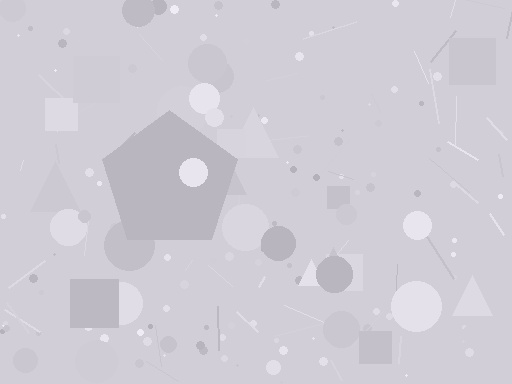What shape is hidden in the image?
A pentagon is hidden in the image.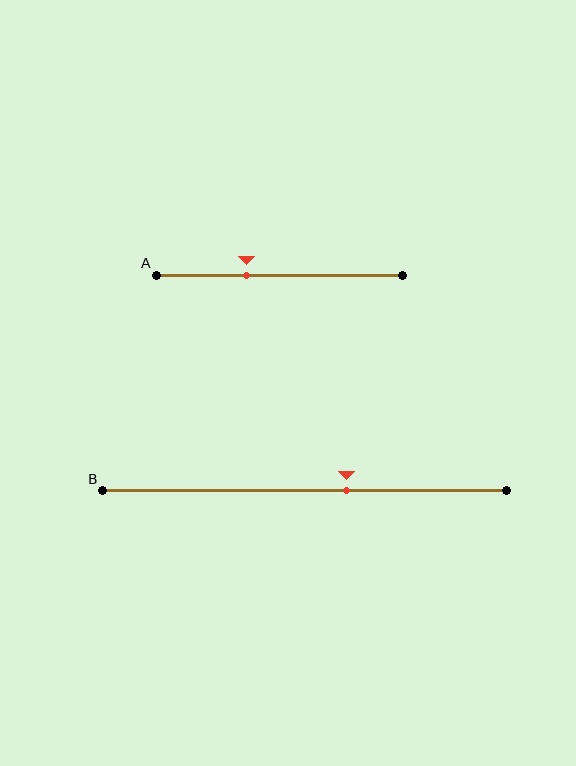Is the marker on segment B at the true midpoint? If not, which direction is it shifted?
No, the marker on segment B is shifted to the right by about 10% of the segment length.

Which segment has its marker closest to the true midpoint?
Segment B has its marker closest to the true midpoint.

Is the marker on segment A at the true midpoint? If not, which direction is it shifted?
No, the marker on segment A is shifted to the left by about 13% of the segment length.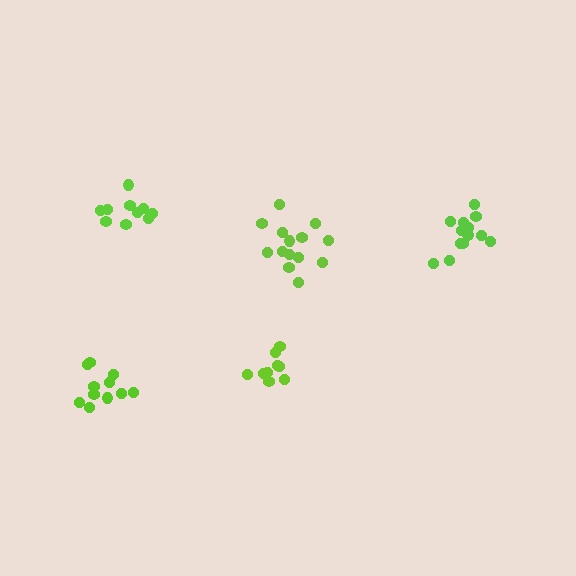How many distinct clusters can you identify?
There are 5 distinct clusters.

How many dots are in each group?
Group 1: 14 dots, Group 2: 10 dots, Group 3: 11 dots, Group 4: 13 dots, Group 5: 9 dots (57 total).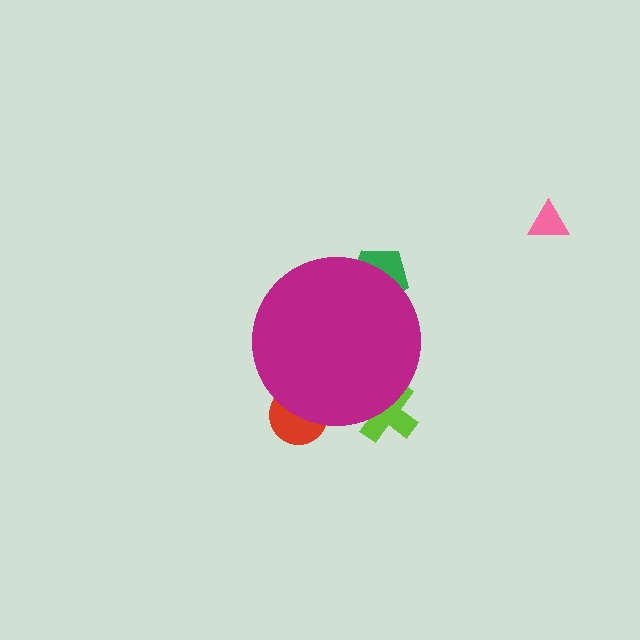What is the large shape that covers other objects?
A magenta circle.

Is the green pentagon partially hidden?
Yes, the green pentagon is partially hidden behind the magenta circle.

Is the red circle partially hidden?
Yes, the red circle is partially hidden behind the magenta circle.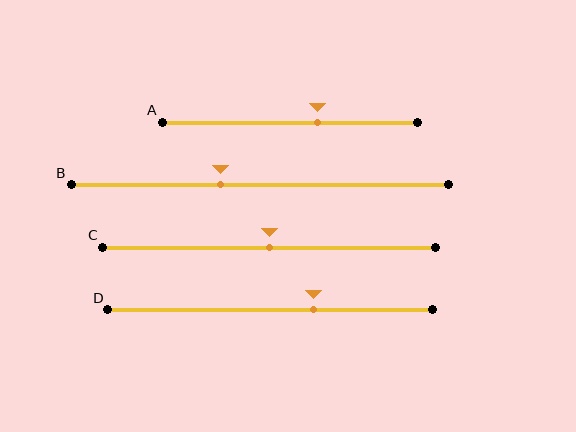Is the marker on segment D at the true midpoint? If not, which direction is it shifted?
No, the marker on segment D is shifted to the right by about 13% of the segment length.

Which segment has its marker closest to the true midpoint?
Segment C has its marker closest to the true midpoint.